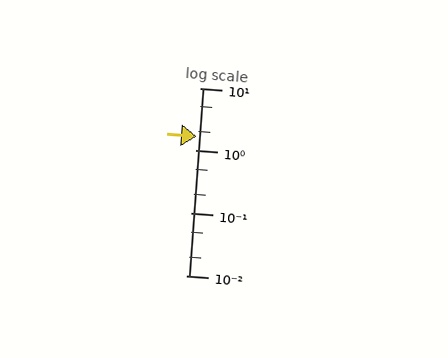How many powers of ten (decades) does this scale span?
The scale spans 3 decades, from 0.01 to 10.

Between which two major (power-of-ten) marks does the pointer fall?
The pointer is between 1 and 10.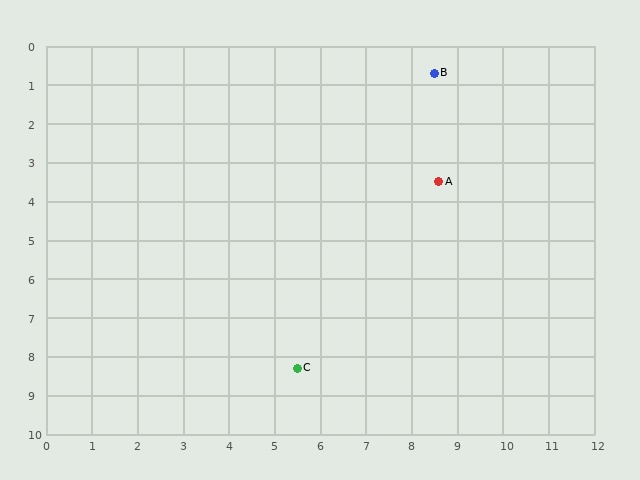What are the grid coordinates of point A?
Point A is at approximately (8.6, 3.5).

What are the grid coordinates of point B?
Point B is at approximately (8.5, 0.7).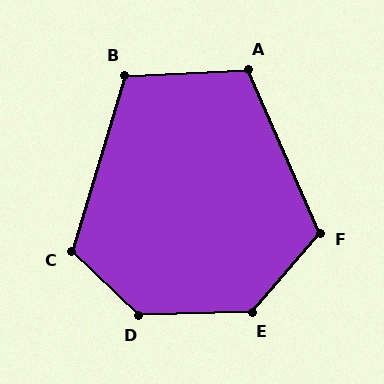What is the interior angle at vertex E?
Approximately 132 degrees (obtuse).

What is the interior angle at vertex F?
Approximately 116 degrees (obtuse).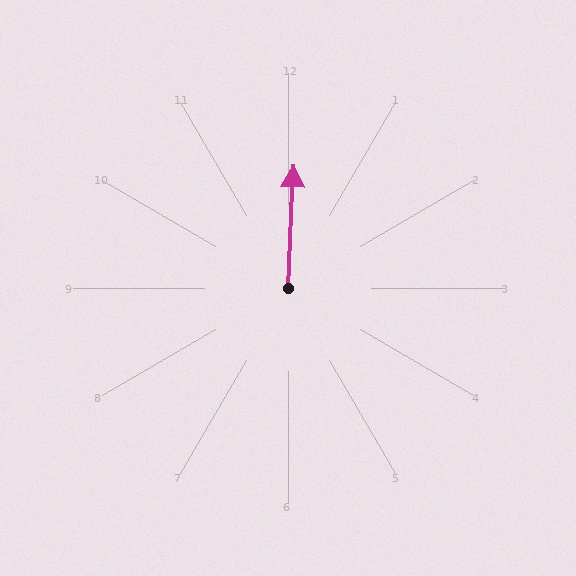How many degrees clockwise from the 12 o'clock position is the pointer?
Approximately 3 degrees.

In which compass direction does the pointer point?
North.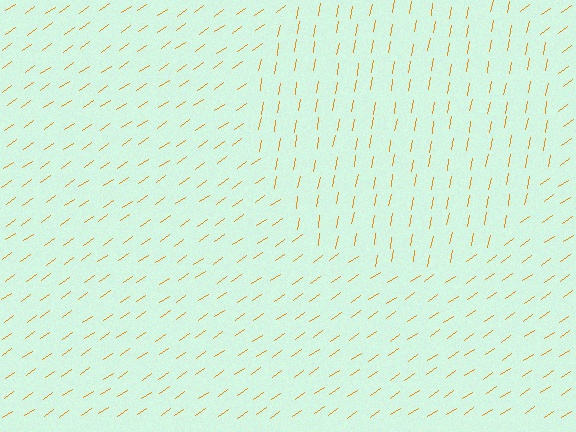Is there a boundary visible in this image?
Yes, there is a texture boundary formed by a change in line orientation.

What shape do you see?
I see a circle.